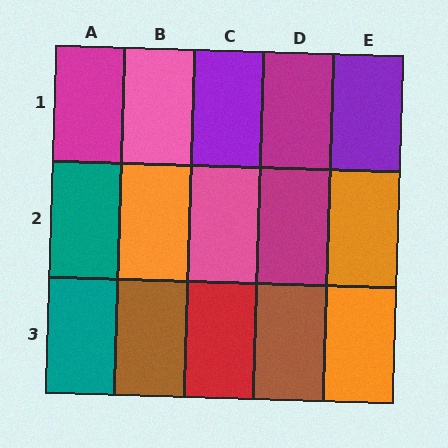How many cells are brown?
2 cells are brown.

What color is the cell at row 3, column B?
Brown.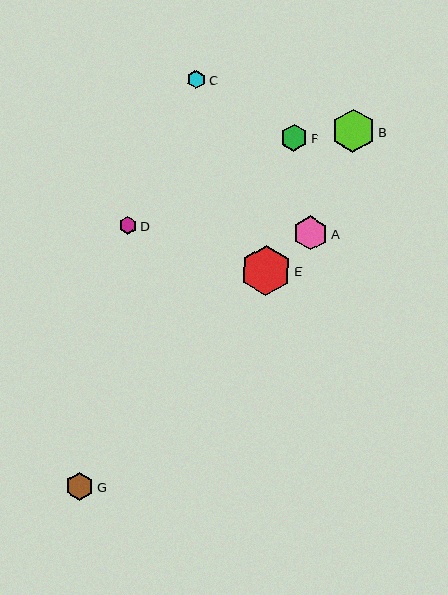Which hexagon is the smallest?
Hexagon D is the smallest with a size of approximately 18 pixels.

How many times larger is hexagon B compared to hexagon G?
Hexagon B is approximately 1.5 times the size of hexagon G.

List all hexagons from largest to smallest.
From largest to smallest: E, B, A, G, F, C, D.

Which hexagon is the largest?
Hexagon E is the largest with a size of approximately 50 pixels.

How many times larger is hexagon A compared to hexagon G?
Hexagon A is approximately 1.2 times the size of hexagon G.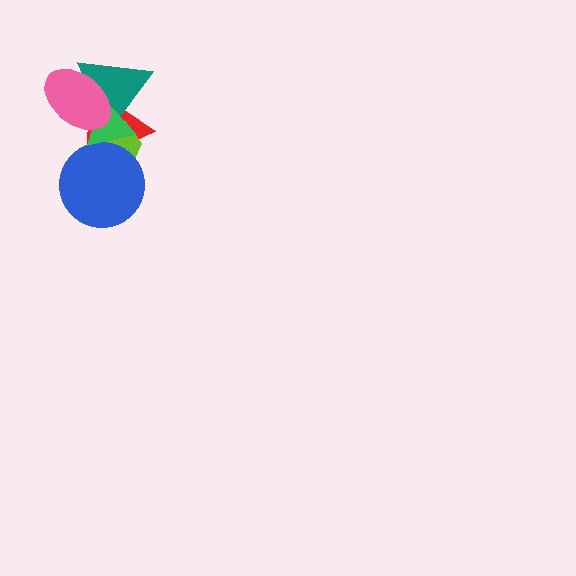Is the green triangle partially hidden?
Yes, it is partially covered by another shape.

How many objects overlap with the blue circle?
3 objects overlap with the blue circle.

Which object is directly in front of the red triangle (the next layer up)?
The teal triangle is directly in front of the red triangle.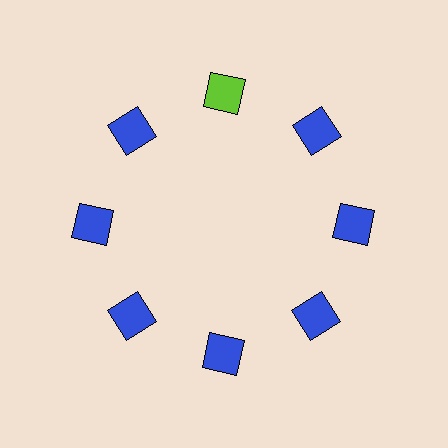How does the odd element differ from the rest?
It has a different color: lime instead of blue.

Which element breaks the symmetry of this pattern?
The lime square at roughly the 12 o'clock position breaks the symmetry. All other shapes are blue squares.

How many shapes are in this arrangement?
There are 8 shapes arranged in a ring pattern.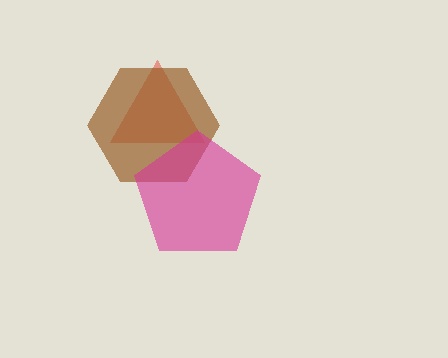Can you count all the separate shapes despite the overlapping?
Yes, there are 3 separate shapes.